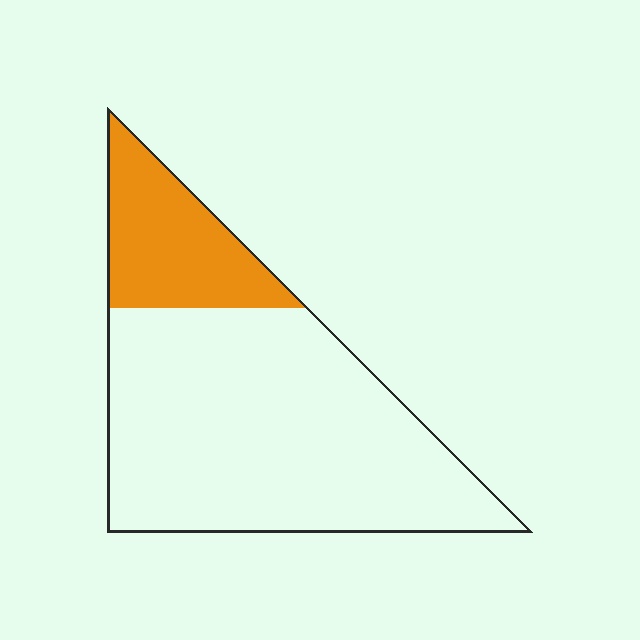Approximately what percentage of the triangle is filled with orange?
Approximately 20%.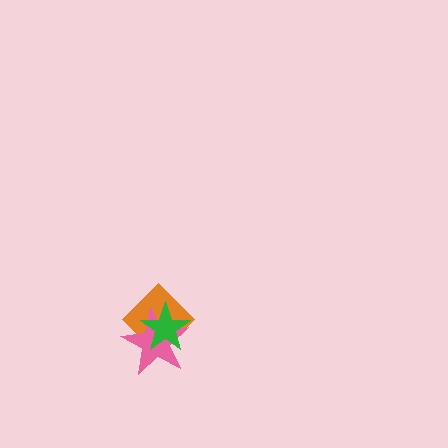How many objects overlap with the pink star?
2 objects overlap with the pink star.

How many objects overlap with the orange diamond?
2 objects overlap with the orange diamond.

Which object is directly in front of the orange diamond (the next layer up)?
The pink star is directly in front of the orange diamond.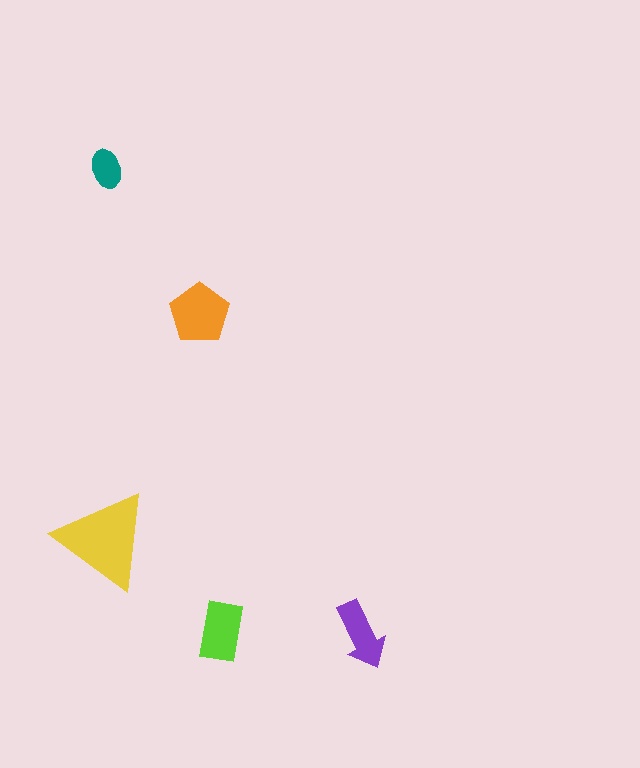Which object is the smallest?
The teal ellipse.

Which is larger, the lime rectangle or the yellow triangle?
The yellow triangle.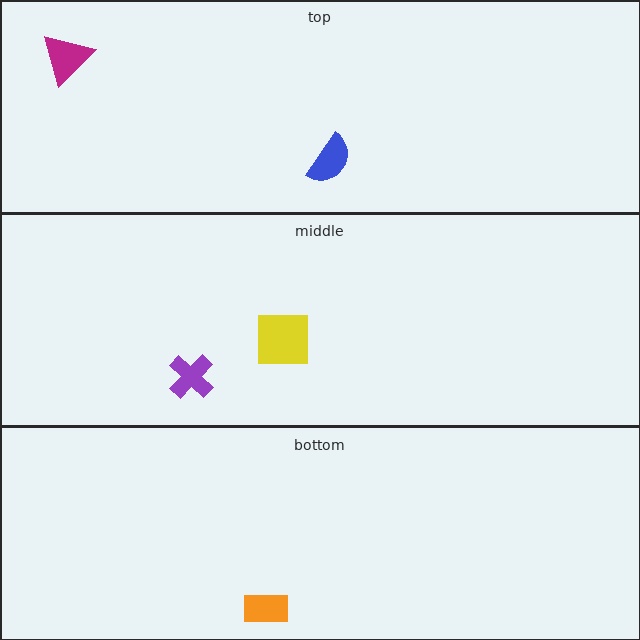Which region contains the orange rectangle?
The bottom region.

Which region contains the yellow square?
The middle region.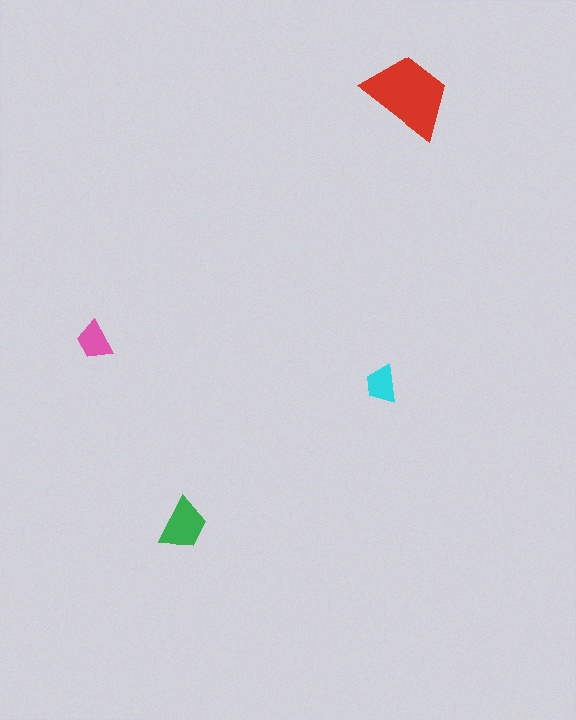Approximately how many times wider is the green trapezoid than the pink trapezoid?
About 1.5 times wider.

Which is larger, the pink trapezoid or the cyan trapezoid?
The pink one.